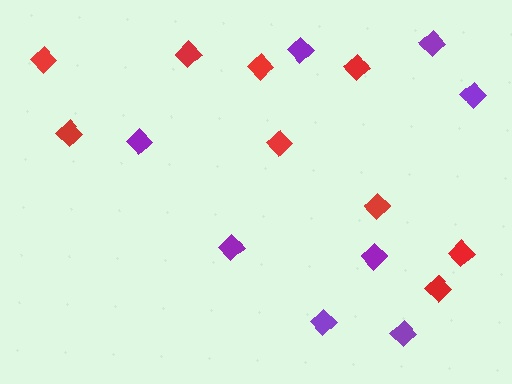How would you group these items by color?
There are 2 groups: one group of purple diamonds (8) and one group of red diamonds (9).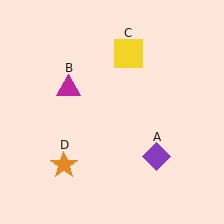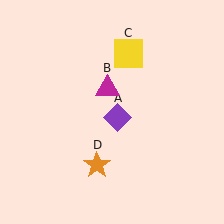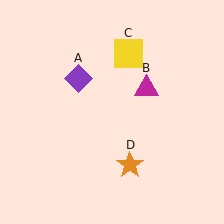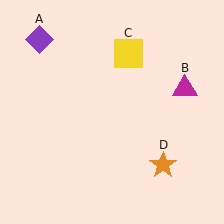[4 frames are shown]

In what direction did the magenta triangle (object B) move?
The magenta triangle (object B) moved right.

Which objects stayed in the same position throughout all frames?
Yellow square (object C) remained stationary.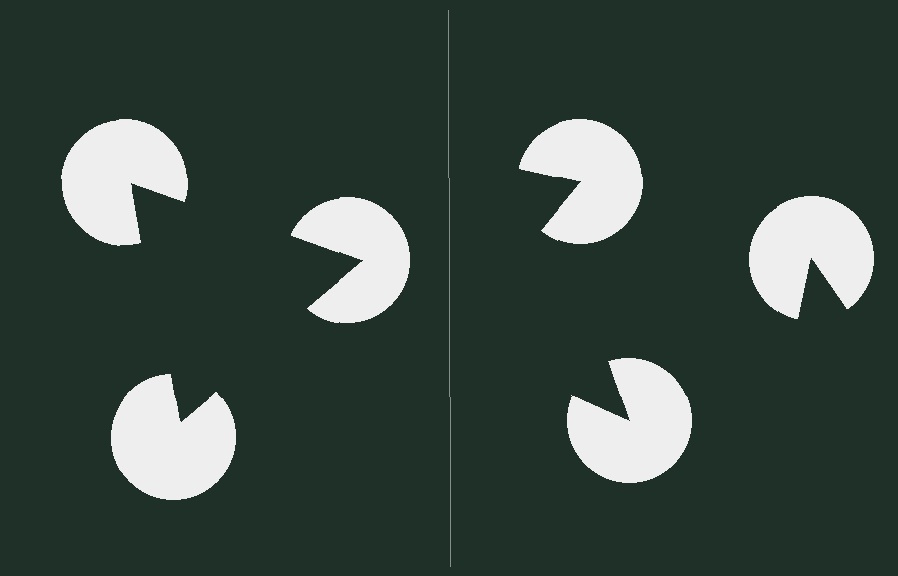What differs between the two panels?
The pac-man discs are positioned identically on both sides; only the wedge orientations differ. On the left they align to a triangle; on the right they are misaligned.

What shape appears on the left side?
An illusory triangle.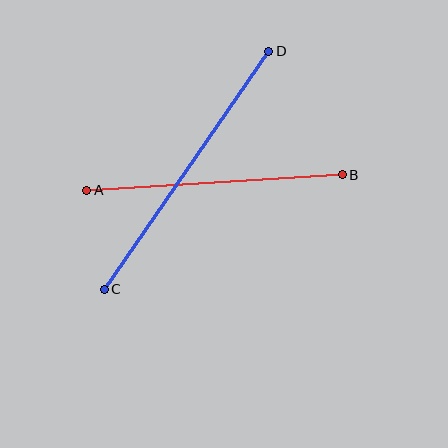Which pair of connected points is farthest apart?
Points C and D are farthest apart.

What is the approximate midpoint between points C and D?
The midpoint is at approximately (187, 170) pixels.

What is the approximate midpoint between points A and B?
The midpoint is at approximately (215, 182) pixels.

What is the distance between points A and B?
The distance is approximately 256 pixels.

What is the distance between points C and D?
The distance is approximately 290 pixels.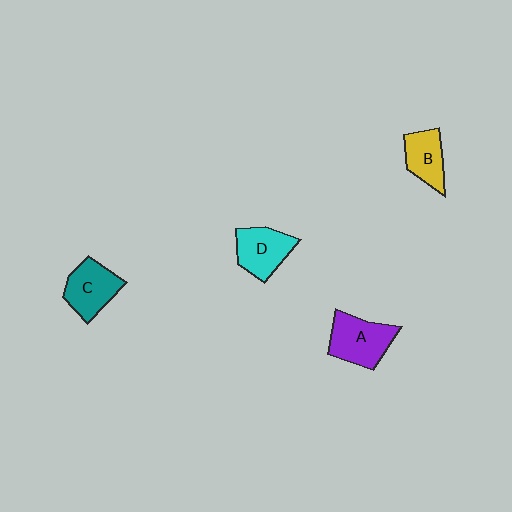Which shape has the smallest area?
Shape B (yellow).